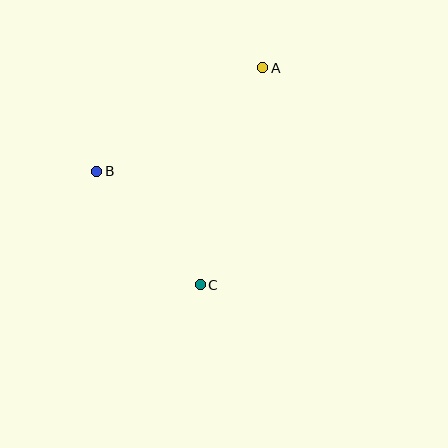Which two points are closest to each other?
Points B and C are closest to each other.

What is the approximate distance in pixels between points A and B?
The distance between A and B is approximately 196 pixels.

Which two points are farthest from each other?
Points A and C are farthest from each other.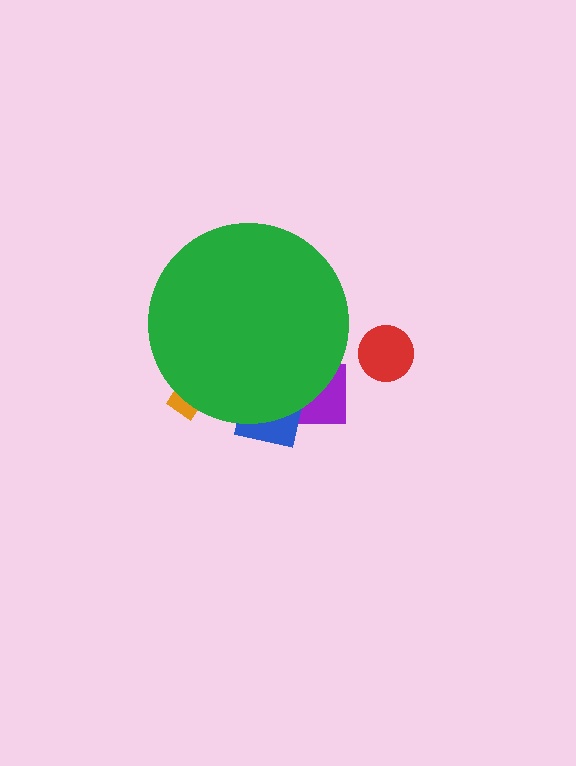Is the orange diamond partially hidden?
Yes, the orange diamond is partially hidden behind the green circle.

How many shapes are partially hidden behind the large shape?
3 shapes are partially hidden.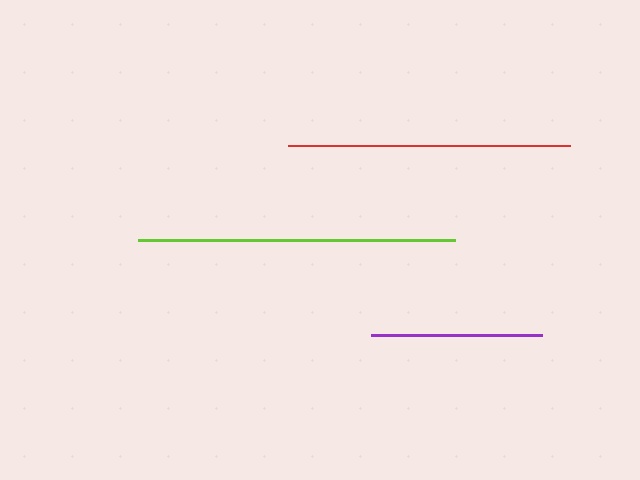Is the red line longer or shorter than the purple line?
The red line is longer than the purple line.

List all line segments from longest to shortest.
From longest to shortest: lime, red, purple.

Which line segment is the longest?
The lime line is the longest at approximately 316 pixels.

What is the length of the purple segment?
The purple segment is approximately 171 pixels long.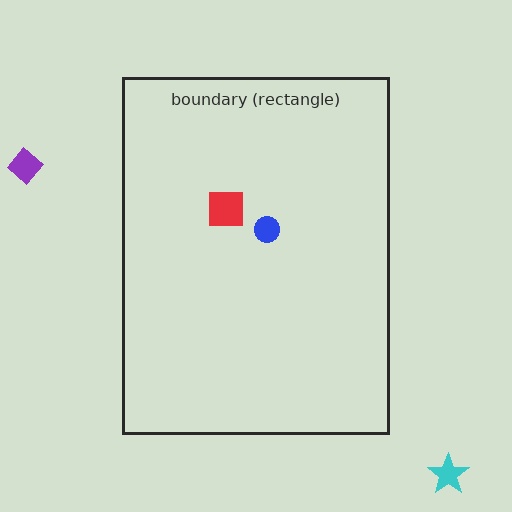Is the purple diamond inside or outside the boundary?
Outside.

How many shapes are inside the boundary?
2 inside, 2 outside.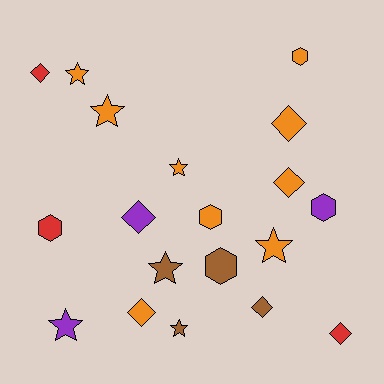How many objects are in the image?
There are 19 objects.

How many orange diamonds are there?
There are 3 orange diamonds.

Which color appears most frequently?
Orange, with 9 objects.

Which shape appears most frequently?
Star, with 7 objects.